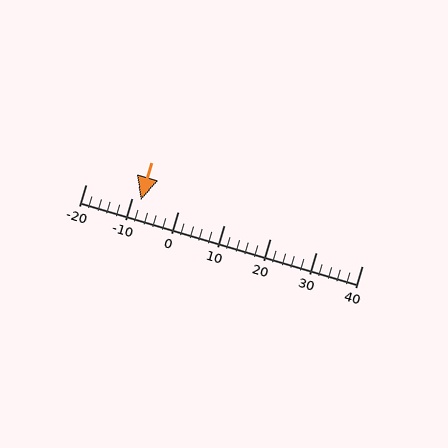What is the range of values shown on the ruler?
The ruler shows values from -20 to 40.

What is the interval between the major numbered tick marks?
The major tick marks are spaced 10 units apart.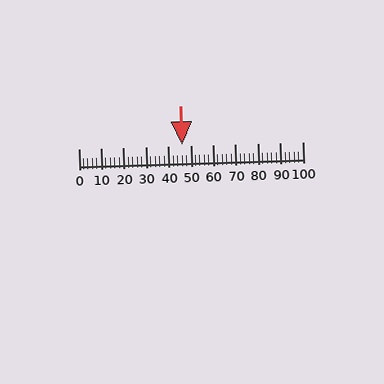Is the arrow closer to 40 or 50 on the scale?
The arrow is closer to 50.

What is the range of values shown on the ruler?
The ruler shows values from 0 to 100.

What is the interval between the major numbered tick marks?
The major tick marks are spaced 10 units apart.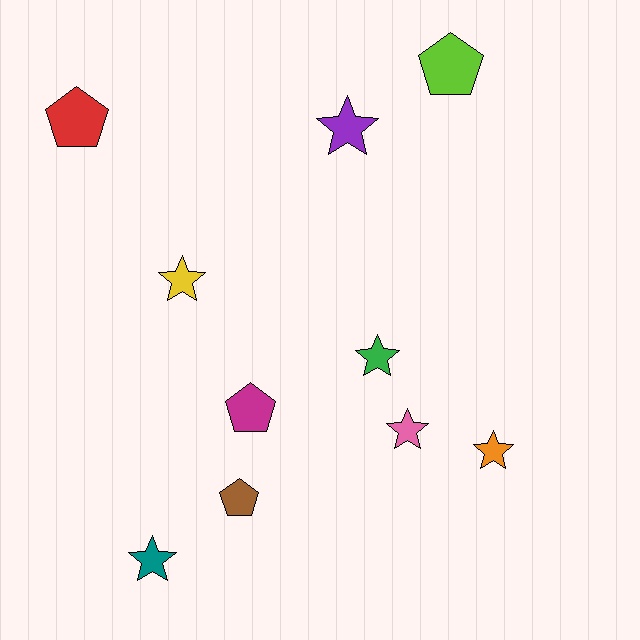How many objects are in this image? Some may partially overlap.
There are 10 objects.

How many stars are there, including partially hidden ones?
There are 6 stars.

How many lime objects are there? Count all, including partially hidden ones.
There is 1 lime object.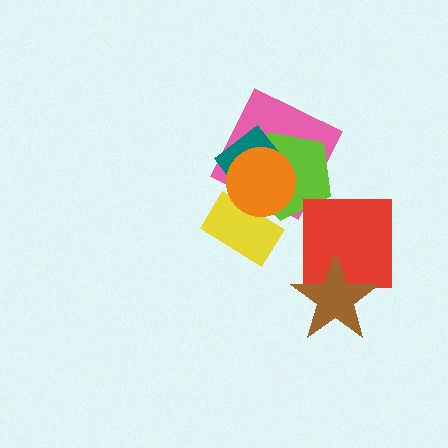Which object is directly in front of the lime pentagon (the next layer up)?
The teal diamond is directly in front of the lime pentagon.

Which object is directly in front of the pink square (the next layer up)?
The lime pentagon is directly in front of the pink square.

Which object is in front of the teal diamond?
The orange circle is in front of the teal diamond.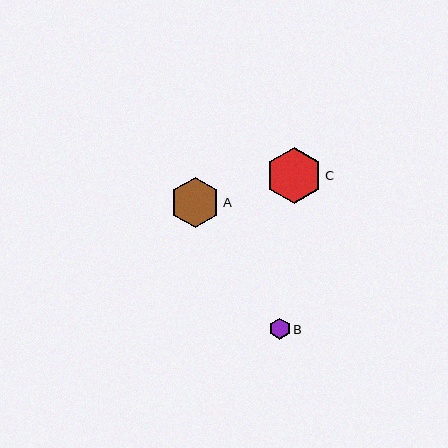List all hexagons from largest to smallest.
From largest to smallest: C, A, B.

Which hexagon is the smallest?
Hexagon B is the smallest with a size of approximately 21 pixels.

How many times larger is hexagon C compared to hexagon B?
Hexagon C is approximately 2.7 times the size of hexagon B.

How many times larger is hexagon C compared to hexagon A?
Hexagon C is approximately 1.1 times the size of hexagon A.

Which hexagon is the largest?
Hexagon C is the largest with a size of approximately 56 pixels.